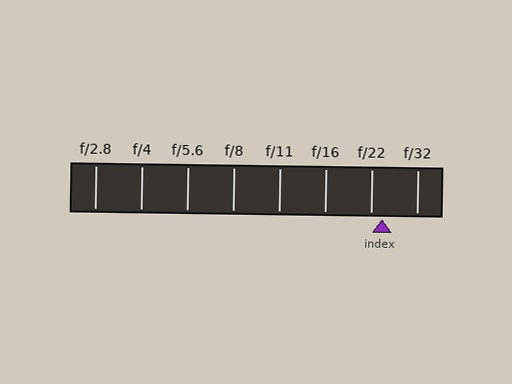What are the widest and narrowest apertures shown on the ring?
The widest aperture shown is f/2.8 and the narrowest is f/32.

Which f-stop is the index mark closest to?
The index mark is closest to f/22.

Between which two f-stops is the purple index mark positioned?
The index mark is between f/22 and f/32.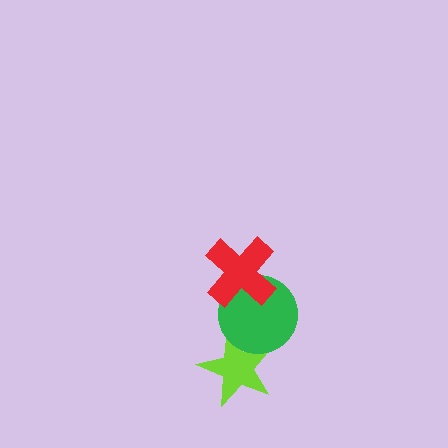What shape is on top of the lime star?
The green circle is on top of the lime star.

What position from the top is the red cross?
The red cross is 1st from the top.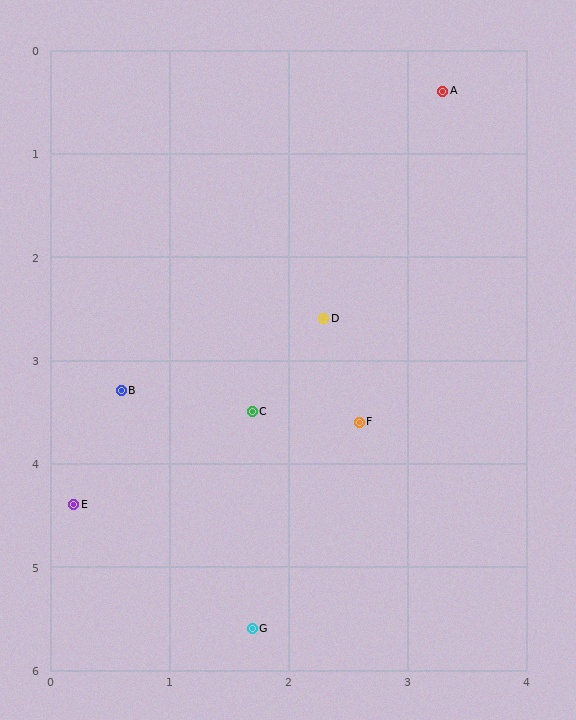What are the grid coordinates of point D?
Point D is at approximately (2.3, 2.6).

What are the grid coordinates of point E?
Point E is at approximately (0.2, 4.4).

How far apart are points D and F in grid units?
Points D and F are about 1.0 grid units apart.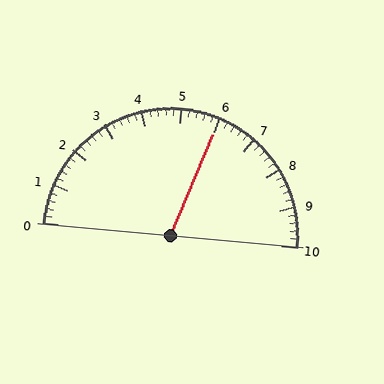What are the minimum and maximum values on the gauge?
The gauge ranges from 0 to 10.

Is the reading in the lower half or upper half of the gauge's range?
The reading is in the upper half of the range (0 to 10).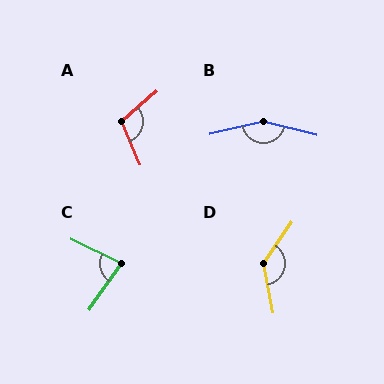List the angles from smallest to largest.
C (81°), A (107°), D (135°), B (152°).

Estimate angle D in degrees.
Approximately 135 degrees.